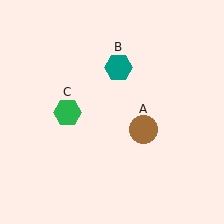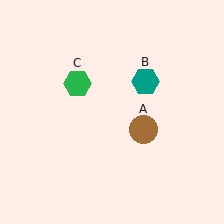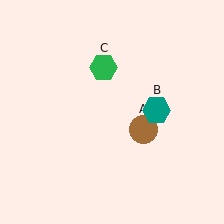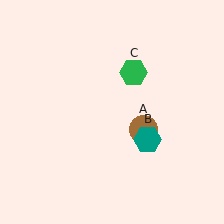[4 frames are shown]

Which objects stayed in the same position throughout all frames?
Brown circle (object A) remained stationary.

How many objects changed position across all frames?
2 objects changed position: teal hexagon (object B), green hexagon (object C).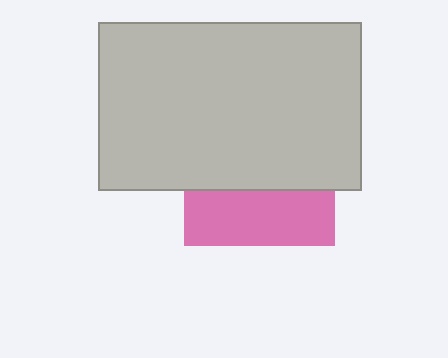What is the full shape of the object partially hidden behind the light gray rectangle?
The partially hidden object is a pink square.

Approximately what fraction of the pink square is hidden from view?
Roughly 64% of the pink square is hidden behind the light gray rectangle.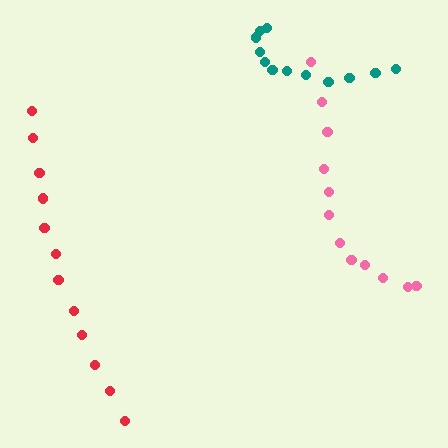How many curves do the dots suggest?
There are 3 distinct paths.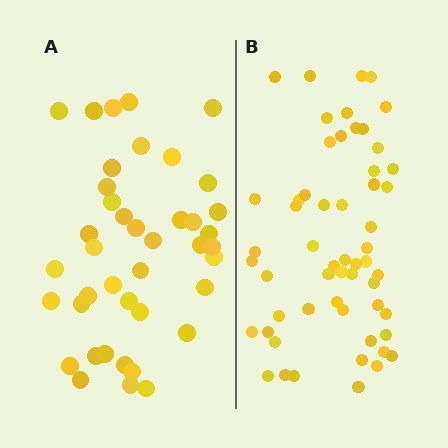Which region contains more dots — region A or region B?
Region B (the right region) has more dots.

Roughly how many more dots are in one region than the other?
Region B has approximately 15 more dots than region A.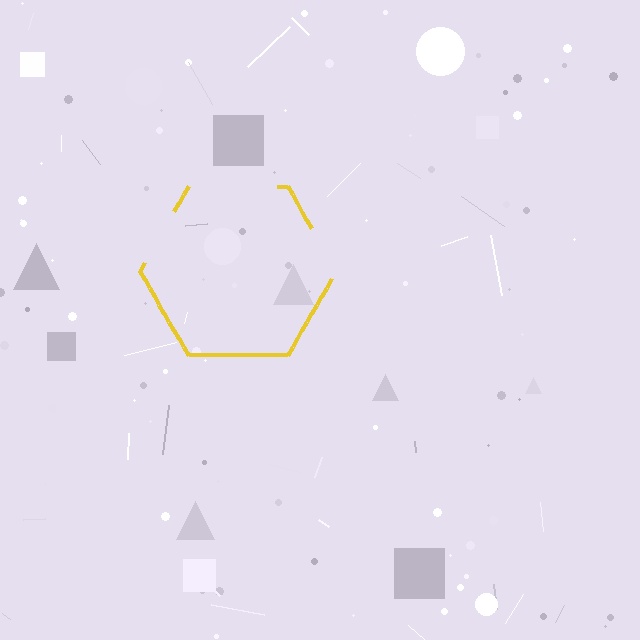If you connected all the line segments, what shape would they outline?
They would outline a hexagon.